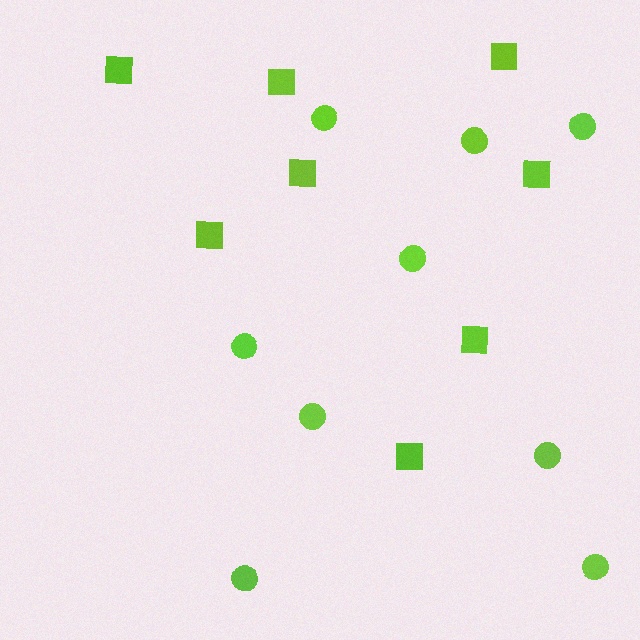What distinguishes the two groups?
There are 2 groups: one group of circles (9) and one group of squares (8).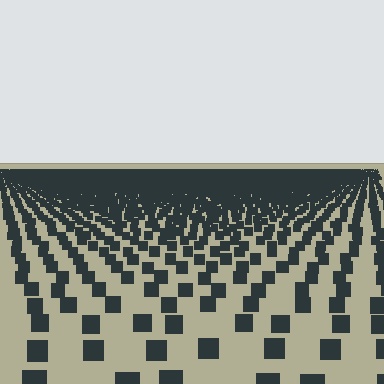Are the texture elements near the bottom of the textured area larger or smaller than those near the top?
Larger. Near the bottom, elements are closer to the viewer and appear at a bigger on-screen size.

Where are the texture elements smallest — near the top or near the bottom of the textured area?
Near the top.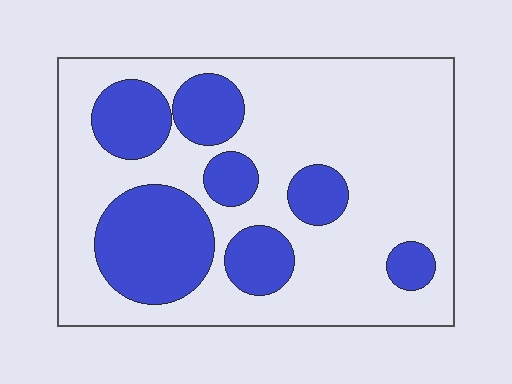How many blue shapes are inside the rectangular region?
7.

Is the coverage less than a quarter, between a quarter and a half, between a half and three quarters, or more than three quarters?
Between a quarter and a half.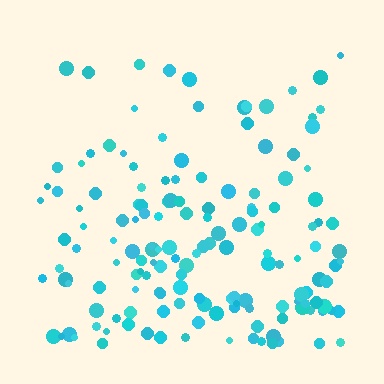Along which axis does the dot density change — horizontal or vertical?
Vertical.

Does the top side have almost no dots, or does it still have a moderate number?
Still a moderate number, just noticeably fewer than the bottom.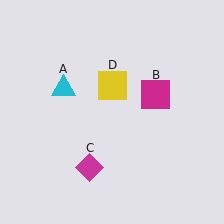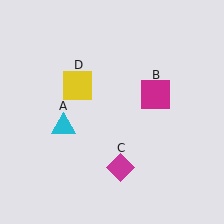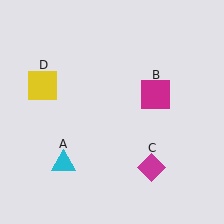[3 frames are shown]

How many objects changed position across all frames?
3 objects changed position: cyan triangle (object A), magenta diamond (object C), yellow square (object D).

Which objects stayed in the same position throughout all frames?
Magenta square (object B) remained stationary.